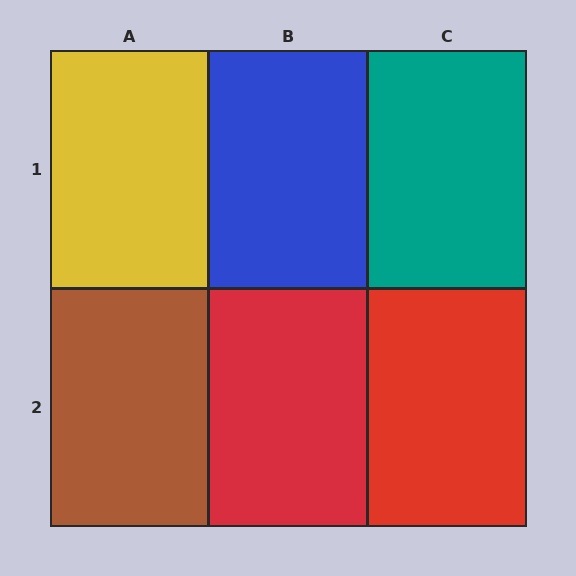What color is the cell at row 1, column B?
Blue.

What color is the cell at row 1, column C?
Teal.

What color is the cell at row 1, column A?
Yellow.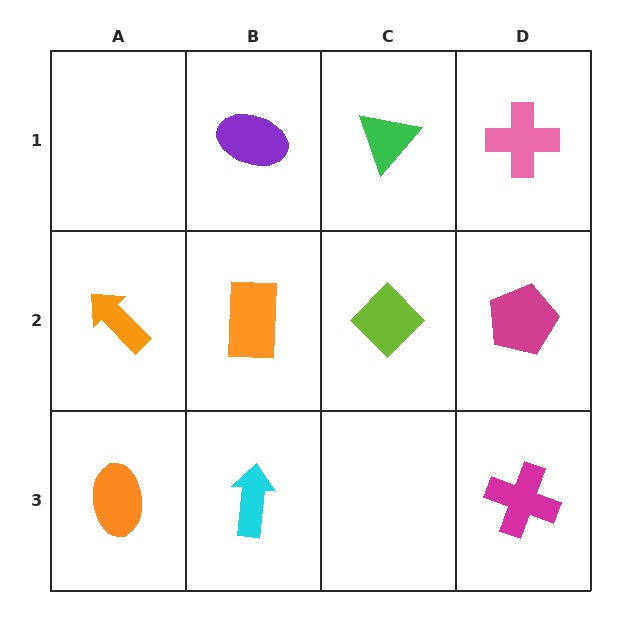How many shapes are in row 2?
4 shapes.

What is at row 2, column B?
An orange rectangle.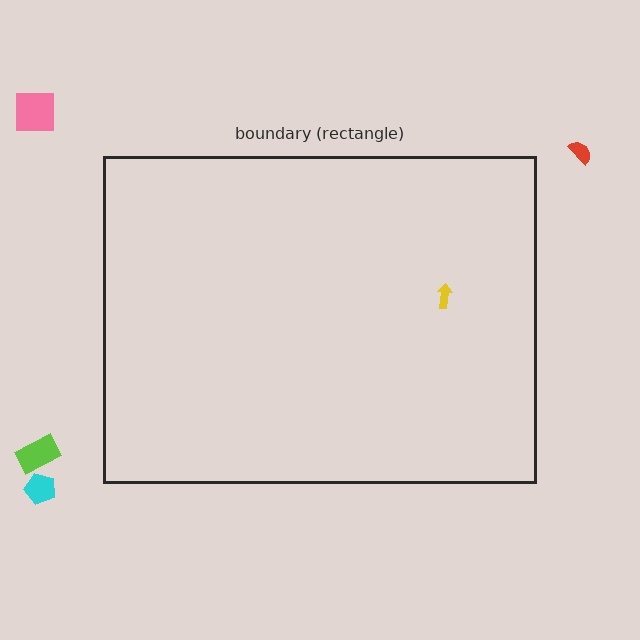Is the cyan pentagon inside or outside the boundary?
Outside.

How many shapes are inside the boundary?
1 inside, 4 outside.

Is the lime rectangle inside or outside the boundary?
Outside.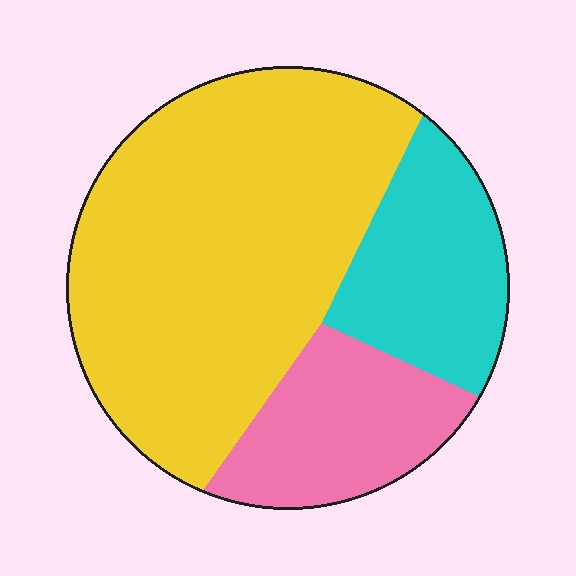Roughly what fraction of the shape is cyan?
Cyan covers 20% of the shape.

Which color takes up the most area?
Yellow, at roughly 60%.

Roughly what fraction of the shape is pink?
Pink takes up less than a quarter of the shape.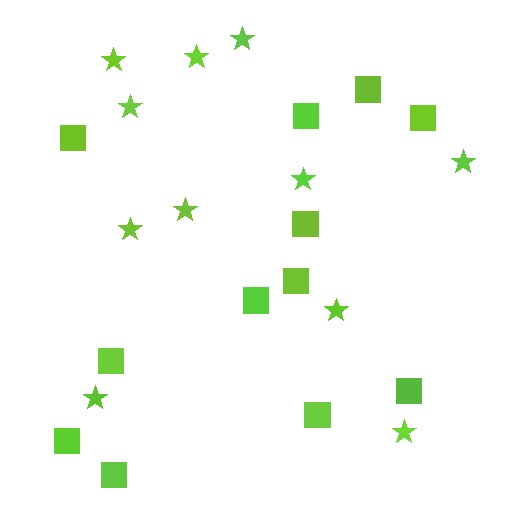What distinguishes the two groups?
There are 2 groups: one group of stars (11) and one group of squares (12).